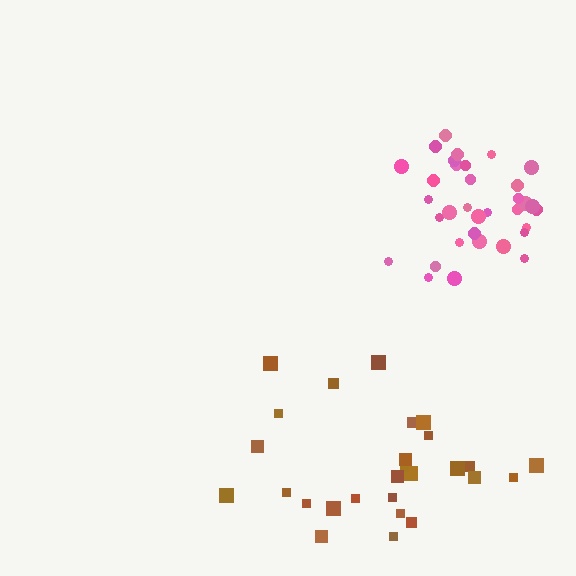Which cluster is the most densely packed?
Pink.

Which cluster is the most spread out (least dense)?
Brown.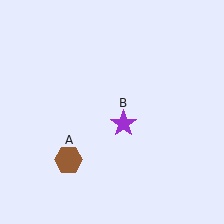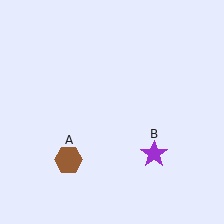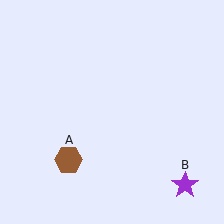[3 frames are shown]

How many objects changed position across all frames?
1 object changed position: purple star (object B).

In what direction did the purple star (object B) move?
The purple star (object B) moved down and to the right.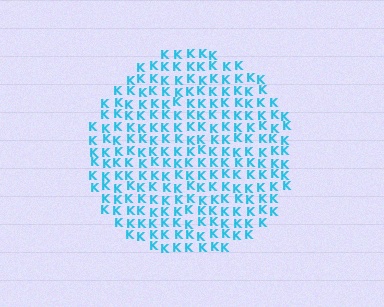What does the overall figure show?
The overall figure shows a circle.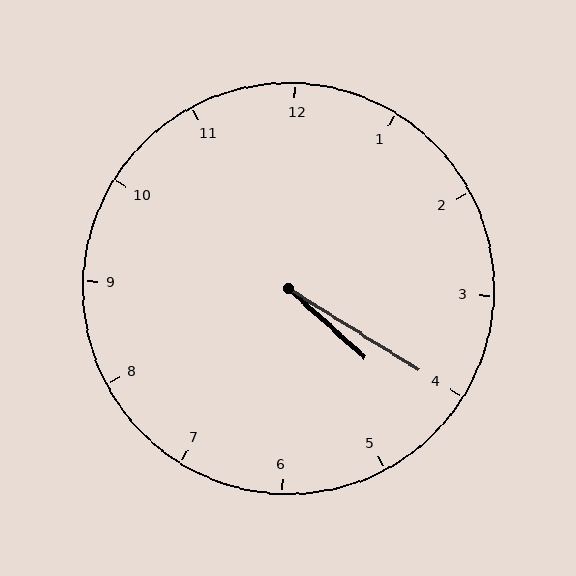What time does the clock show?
4:20.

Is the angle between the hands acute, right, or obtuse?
It is acute.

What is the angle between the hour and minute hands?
Approximately 10 degrees.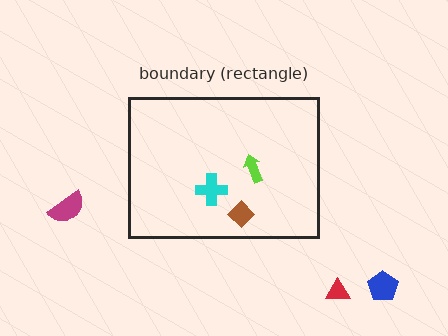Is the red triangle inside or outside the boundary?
Outside.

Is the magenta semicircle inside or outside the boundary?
Outside.